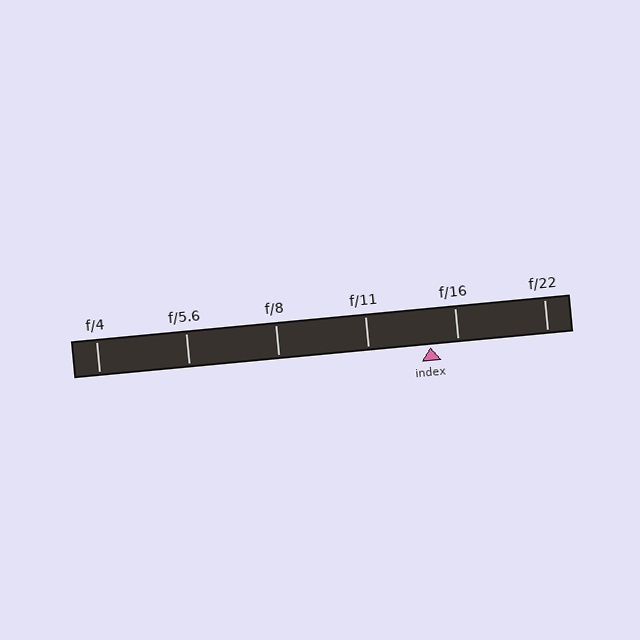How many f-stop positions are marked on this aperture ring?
There are 6 f-stop positions marked.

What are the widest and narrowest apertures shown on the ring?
The widest aperture shown is f/4 and the narrowest is f/22.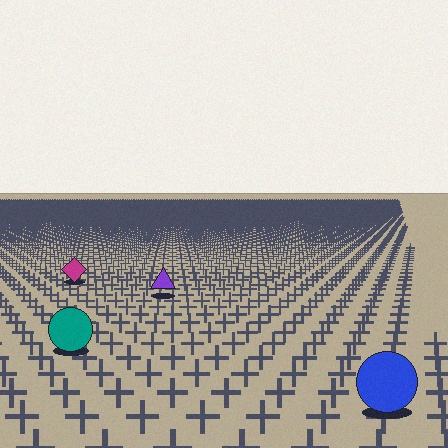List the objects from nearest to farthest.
From nearest to farthest: the blue circle, the teal circle, the purple triangle, the magenta diamond.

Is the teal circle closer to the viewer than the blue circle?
No. The blue circle is closer — you can tell from the texture gradient: the ground texture is coarser near it.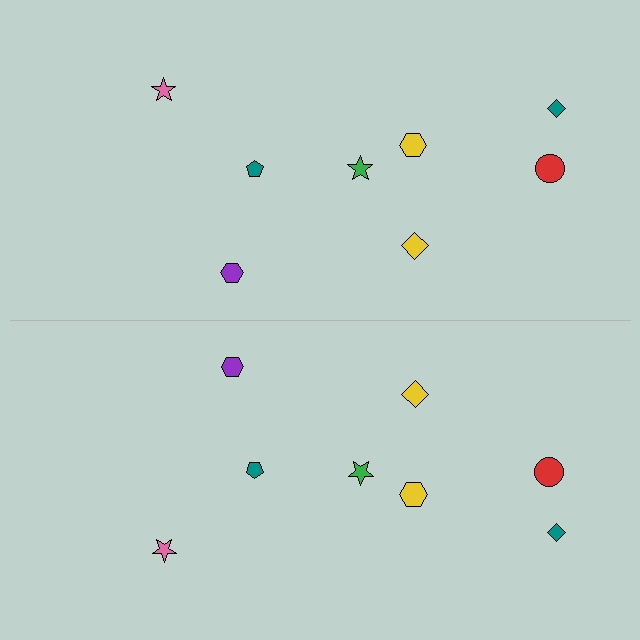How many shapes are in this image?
There are 16 shapes in this image.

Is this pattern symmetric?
Yes, this pattern has bilateral (reflection) symmetry.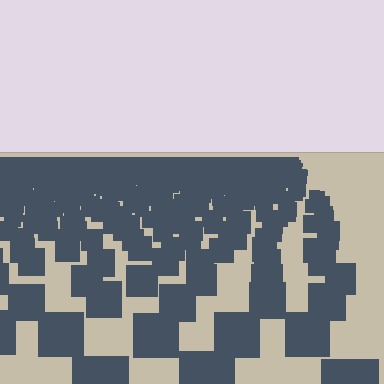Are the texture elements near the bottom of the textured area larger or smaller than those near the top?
Larger. Near the bottom, elements are closer to the viewer and appear at a bigger on-screen size.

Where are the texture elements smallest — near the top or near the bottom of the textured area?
Near the top.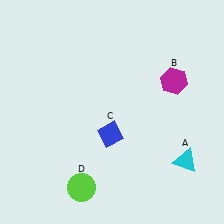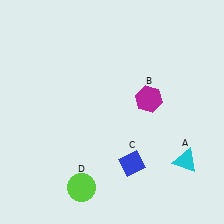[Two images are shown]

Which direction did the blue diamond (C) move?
The blue diamond (C) moved down.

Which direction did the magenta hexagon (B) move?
The magenta hexagon (B) moved left.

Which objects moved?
The objects that moved are: the magenta hexagon (B), the blue diamond (C).